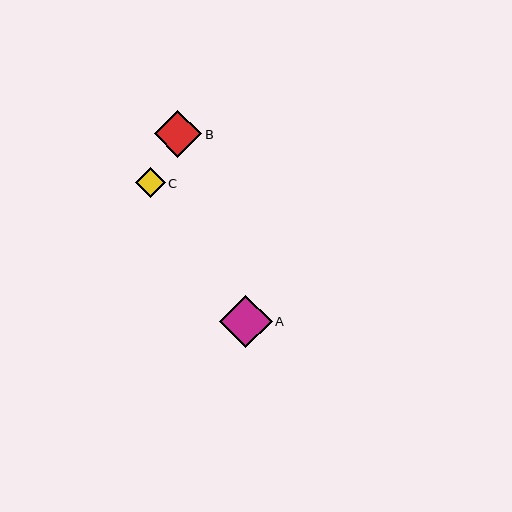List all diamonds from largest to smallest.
From largest to smallest: A, B, C.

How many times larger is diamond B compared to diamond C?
Diamond B is approximately 1.6 times the size of diamond C.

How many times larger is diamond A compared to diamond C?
Diamond A is approximately 1.8 times the size of diamond C.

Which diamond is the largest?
Diamond A is the largest with a size of approximately 52 pixels.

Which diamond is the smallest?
Diamond C is the smallest with a size of approximately 30 pixels.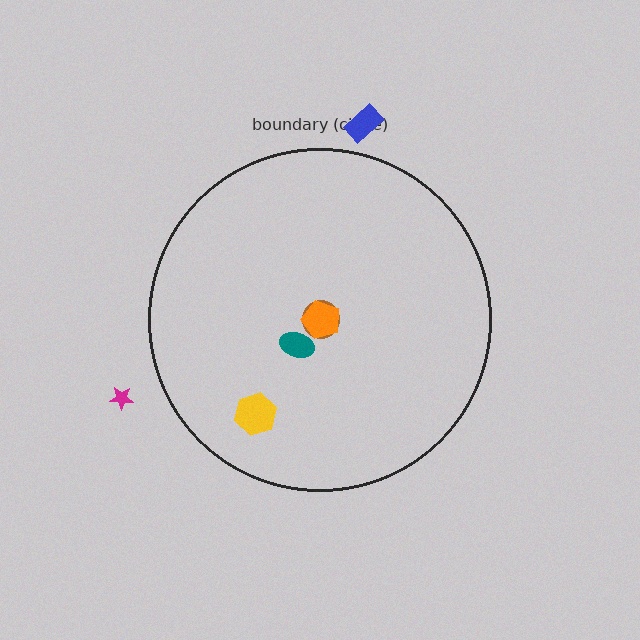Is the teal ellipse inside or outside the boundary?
Inside.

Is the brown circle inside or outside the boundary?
Inside.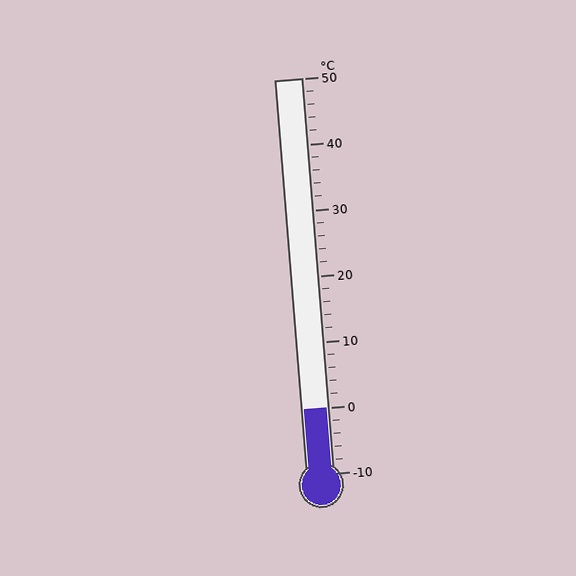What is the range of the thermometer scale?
The thermometer scale ranges from -10°C to 50°C.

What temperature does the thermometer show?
The thermometer shows approximately 0°C.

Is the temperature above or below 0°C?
The temperature is at 0°C.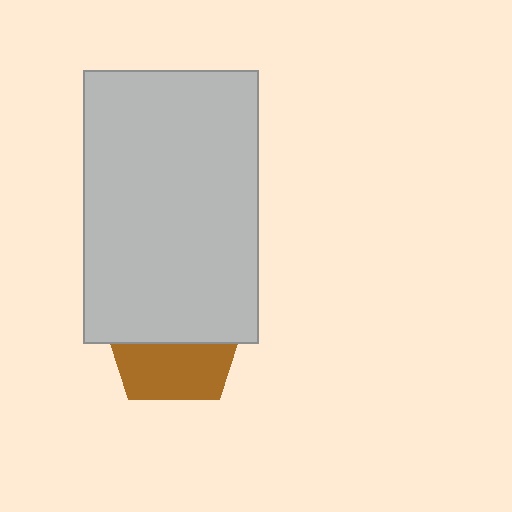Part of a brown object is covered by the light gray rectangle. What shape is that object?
It is a pentagon.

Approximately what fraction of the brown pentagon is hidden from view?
Roughly 57% of the brown pentagon is hidden behind the light gray rectangle.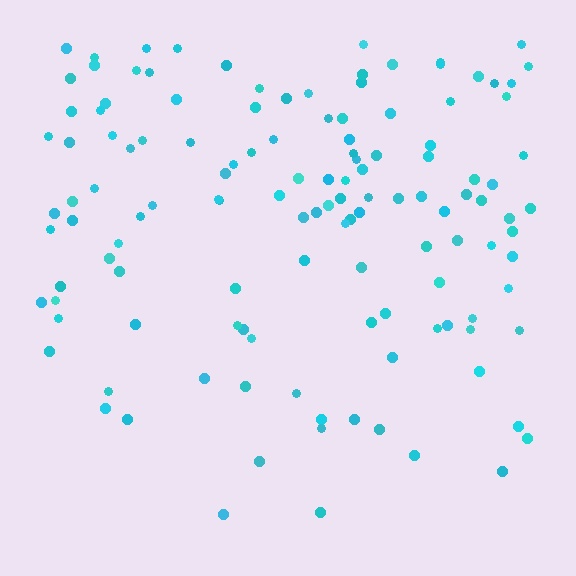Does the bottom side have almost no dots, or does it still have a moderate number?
Still a moderate number, just noticeably fewer than the top.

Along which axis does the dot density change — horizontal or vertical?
Vertical.